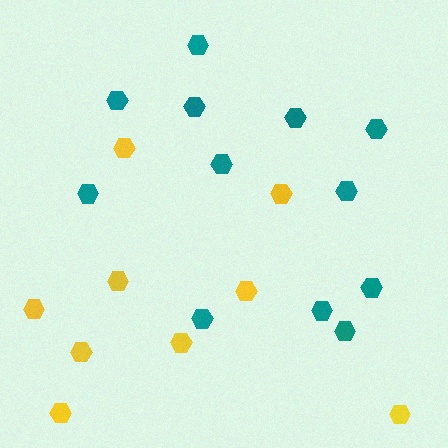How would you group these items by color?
There are 2 groups: one group of teal hexagons (12) and one group of yellow hexagons (9).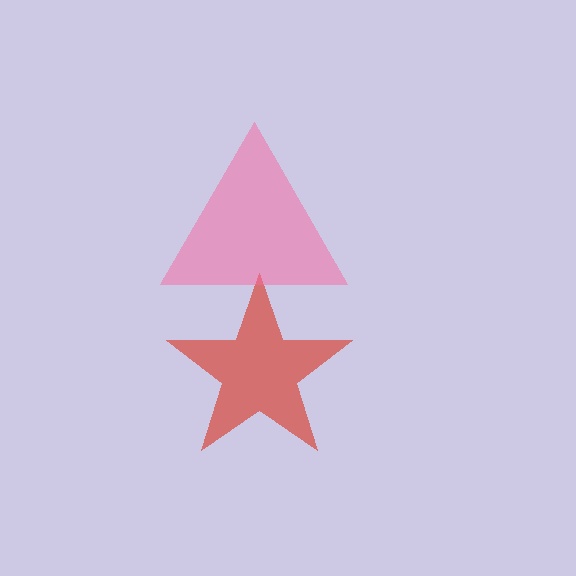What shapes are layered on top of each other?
The layered shapes are: a red star, a pink triangle.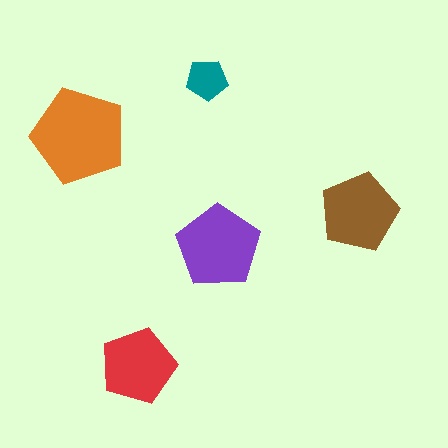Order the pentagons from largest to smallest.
the orange one, the purple one, the brown one, the red one, the teal one.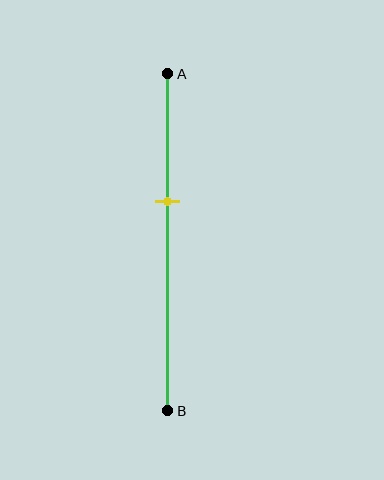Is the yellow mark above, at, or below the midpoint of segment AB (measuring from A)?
The yellow mark is above the midpoint of segment AB.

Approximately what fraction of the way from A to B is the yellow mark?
The yellow mark is approximately 40% of the way from A to B.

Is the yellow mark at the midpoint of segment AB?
No, the mark is at about 40% from A, not at the 50% midpoint.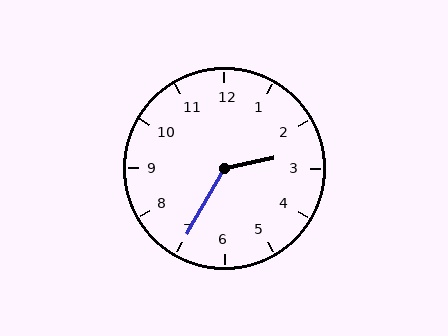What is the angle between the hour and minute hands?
Approximately 132 degrees.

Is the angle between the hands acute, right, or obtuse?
It is obtuse.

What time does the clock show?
2:35.